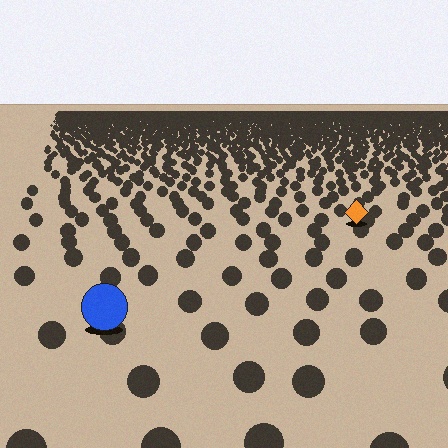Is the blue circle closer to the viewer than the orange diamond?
Yes. The blue circle is closer — you can tell from the texture gradient: the ground texture is coarser near it.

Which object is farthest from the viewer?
The orange diamond is farthest from the viewer. It appears smaller and the ground texture around it is denser.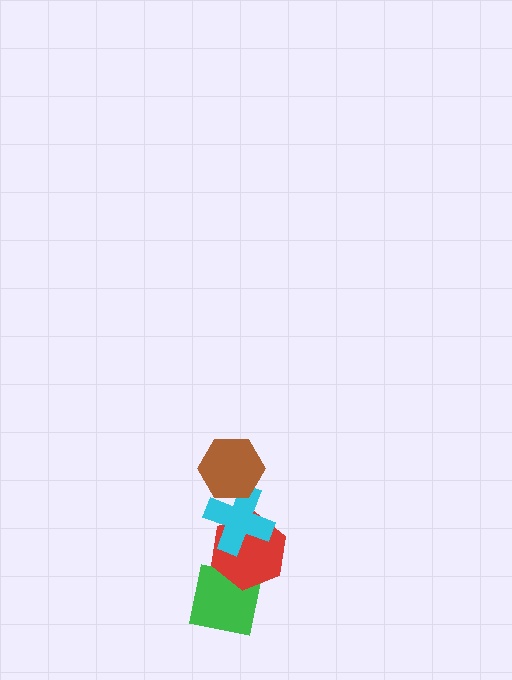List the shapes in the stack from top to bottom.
From top to bottom: the brown hexagon, the cyan cross, the red hexagon, the green square.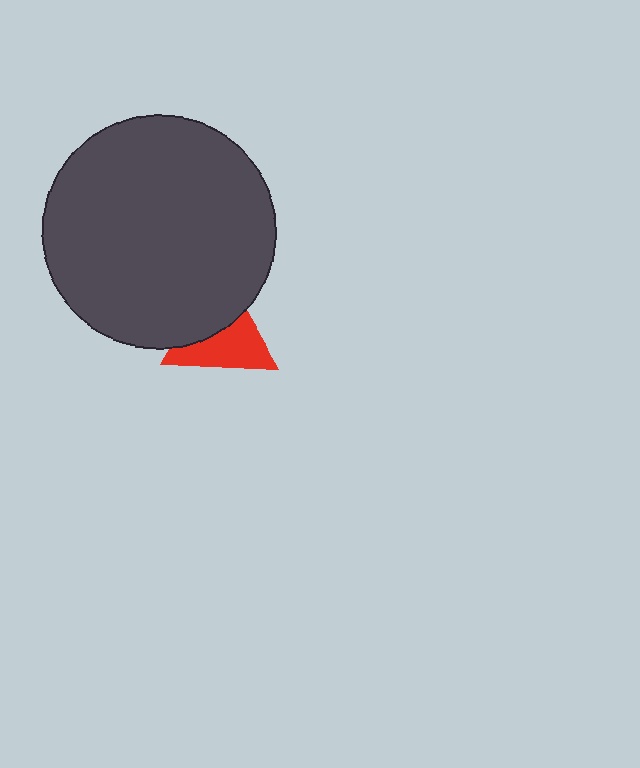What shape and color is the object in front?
The object in front is a dark gray circle.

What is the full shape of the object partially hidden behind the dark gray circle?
The partially hidden object is a red triangle.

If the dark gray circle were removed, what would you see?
You would see the complete red triangle.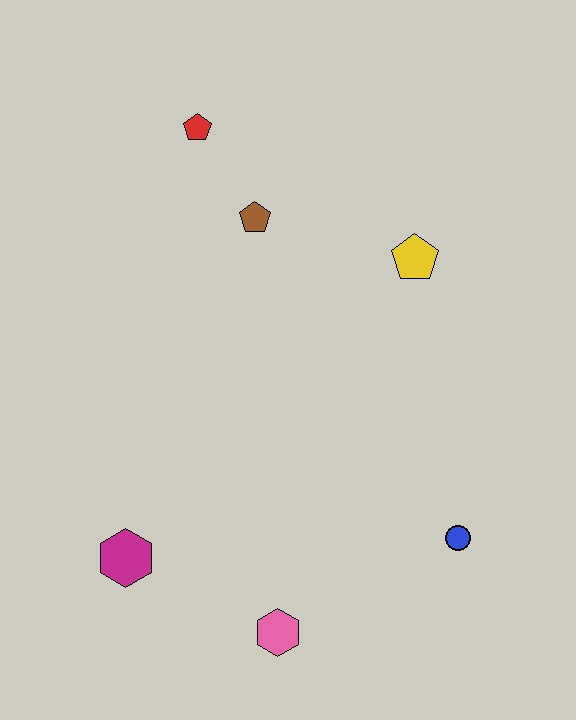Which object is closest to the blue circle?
The pink hexagon is closest to the blue circle.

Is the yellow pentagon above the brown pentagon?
No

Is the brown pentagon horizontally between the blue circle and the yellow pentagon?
No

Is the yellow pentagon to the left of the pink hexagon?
No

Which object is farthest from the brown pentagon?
The pink hexagon is farthest from the brown pentagon.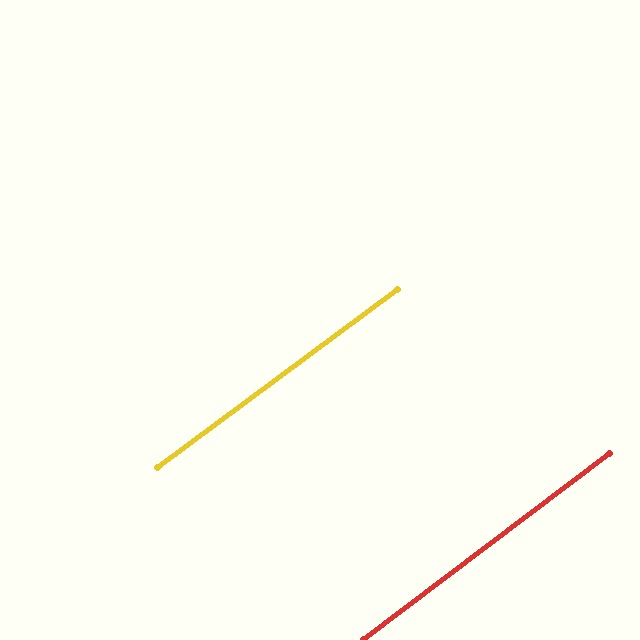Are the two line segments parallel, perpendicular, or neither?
Parallel — their directions differ by only 0.5°.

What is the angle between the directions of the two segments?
Approximately 1 degree.